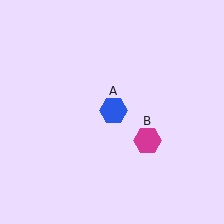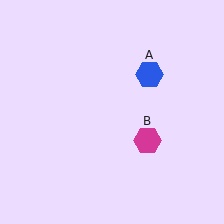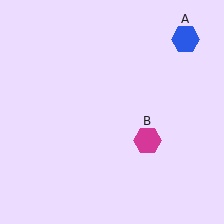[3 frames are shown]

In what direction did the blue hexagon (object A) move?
The blue hexagon (object A) moved up and to the right.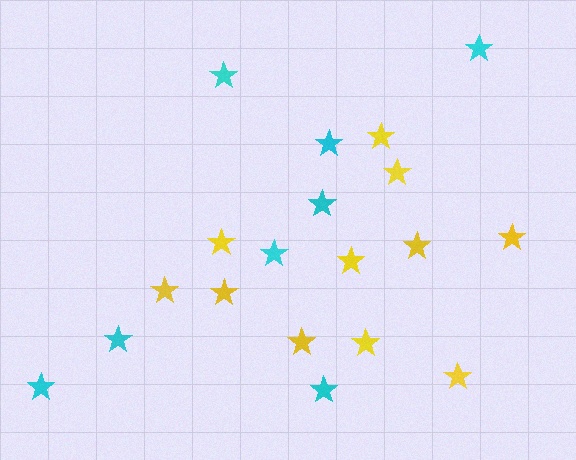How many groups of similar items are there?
There are 2 groups: one group of cyan stars (8) and one group of yellow stars (11).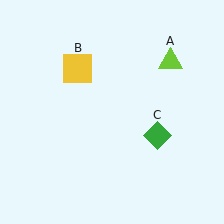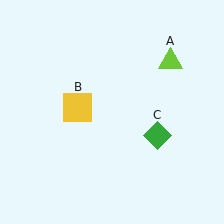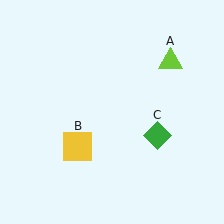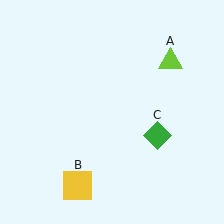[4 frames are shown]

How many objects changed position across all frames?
1 object changed position: yellow square (object B).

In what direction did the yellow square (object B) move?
The yellow square (object B) moved down.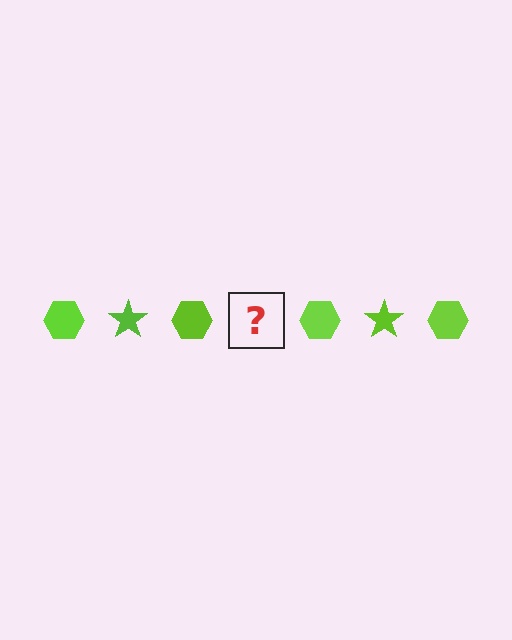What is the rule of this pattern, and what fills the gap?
The rule is that the pattern cycles through hexagon, star shapes in lime. The gap should be filled with a lime star.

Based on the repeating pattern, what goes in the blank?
The blank should be a lime star.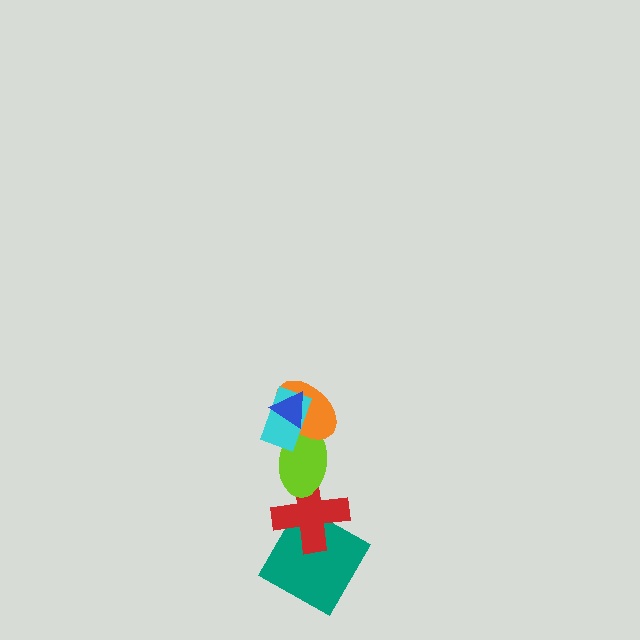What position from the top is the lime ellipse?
The lime ellipse is 4th from the top.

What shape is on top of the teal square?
The red cross is on top of the teal square.